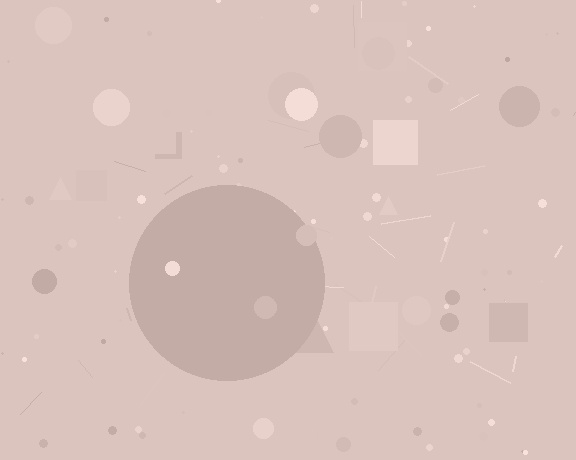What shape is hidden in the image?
A circle is hidden in the image.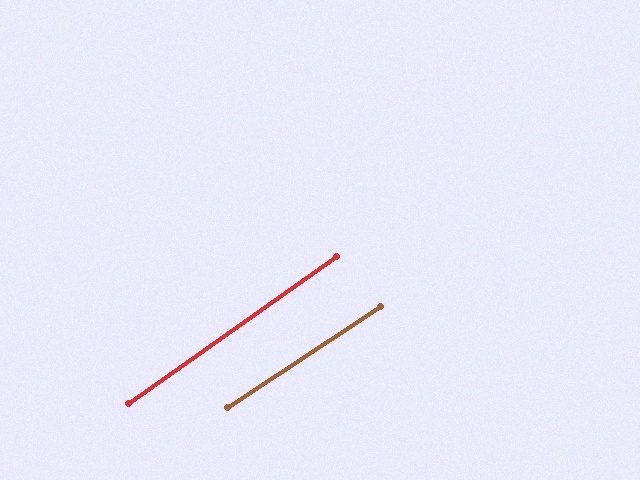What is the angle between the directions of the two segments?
Approximately 2 degrees.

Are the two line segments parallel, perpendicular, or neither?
Parallel — their directions differ by only 1.8°.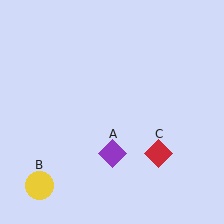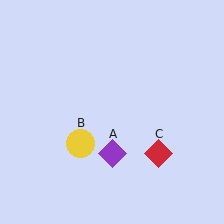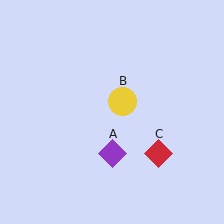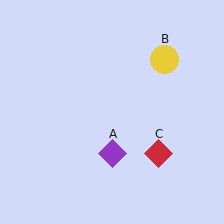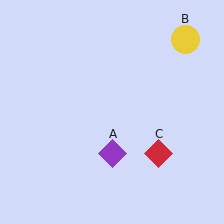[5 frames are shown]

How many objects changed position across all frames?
1 object changed position: yellow circle (object B).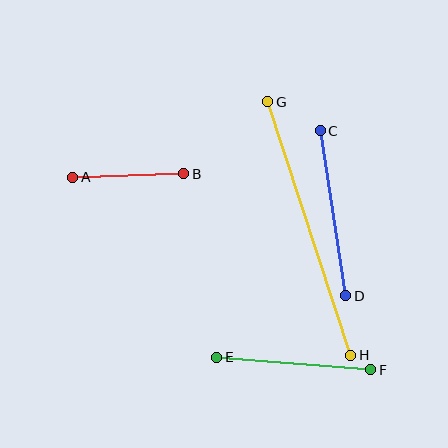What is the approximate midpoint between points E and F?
The midpoint is at approximately (294, 363) pixels.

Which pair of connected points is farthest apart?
Points G and H are farthest apart.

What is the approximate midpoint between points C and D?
The midpoint is at approximately (333, 213) pixels.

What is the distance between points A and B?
The distance is approximately 111 pixels.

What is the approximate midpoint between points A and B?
The midpoint is at approximately (128, 176) pixels.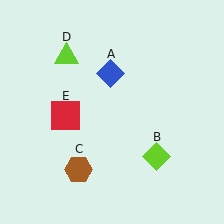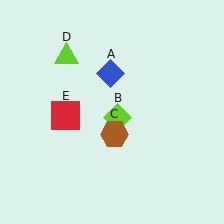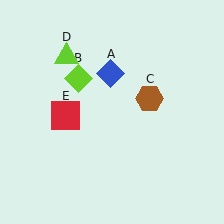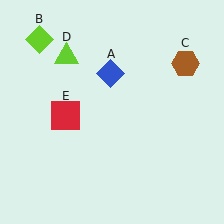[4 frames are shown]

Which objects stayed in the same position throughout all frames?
Blue diamond (object A) and lime triangle (object D) and red square (object E) remained stationary.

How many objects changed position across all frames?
2 objects changed position: lime diamond (object B), brown hexagon (object C).